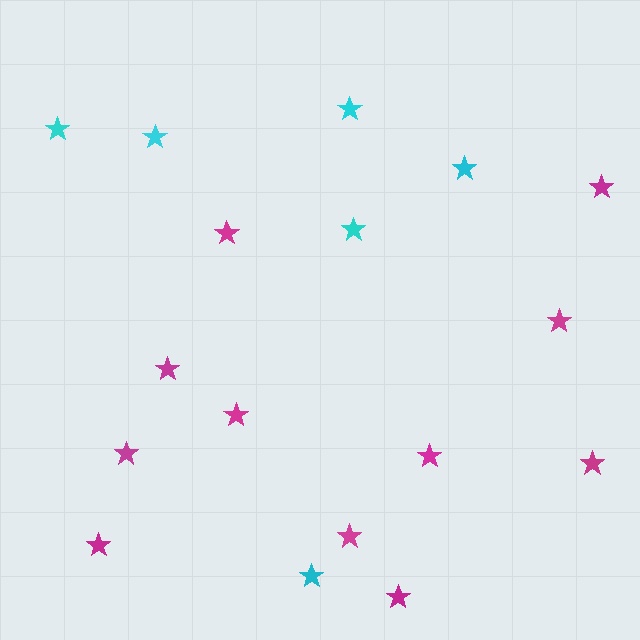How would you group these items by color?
There are 2 groups: one group of cyan stars (6) and one group of magenta stars (11).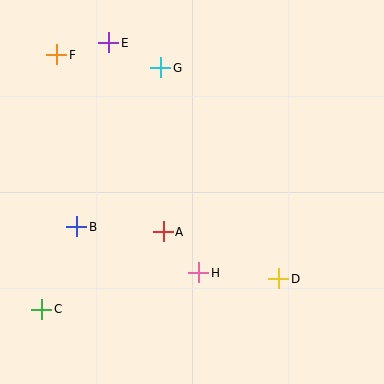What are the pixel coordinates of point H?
Point H is at (199, 273).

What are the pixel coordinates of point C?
Point C is at (42, 309).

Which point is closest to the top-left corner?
Point F is closest to the top-left corner.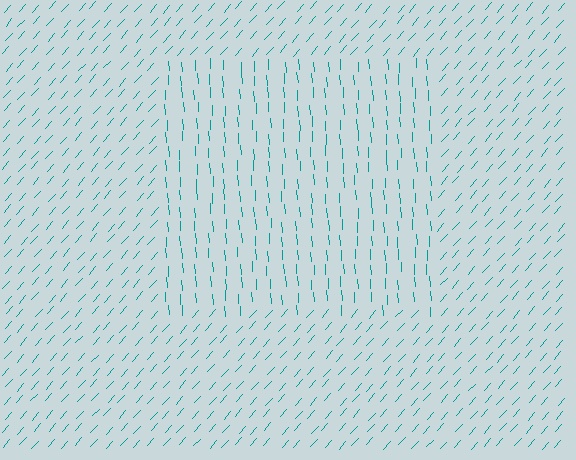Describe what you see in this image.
The image is filled with small teal line segments. A rectangle region in the image has lines oriented differently from the surrounding lines, creating a visible texture boundary.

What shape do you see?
I see a rectangle.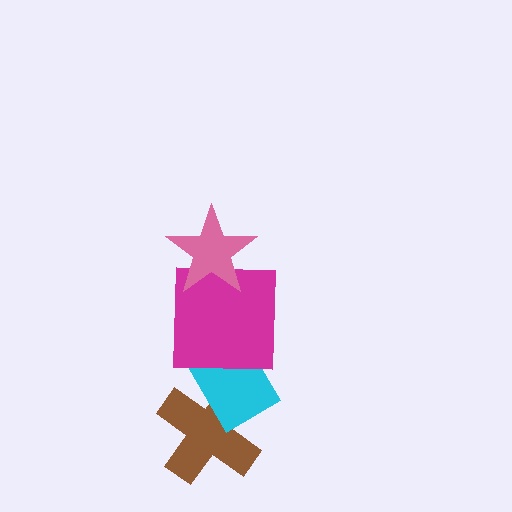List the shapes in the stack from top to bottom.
From top to bottom: the pink star, the magenta square, the cyan rectangle, the brown cross.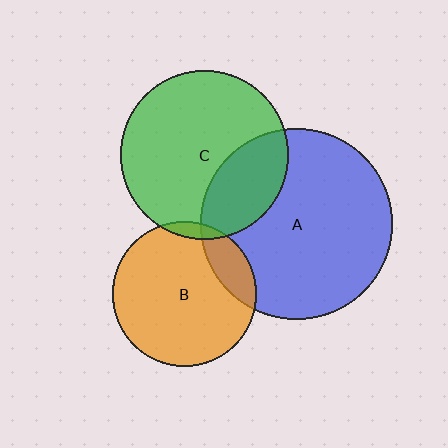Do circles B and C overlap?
Yes.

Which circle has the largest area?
Circle A (blue).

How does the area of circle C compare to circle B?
Approximately 1.4 times.